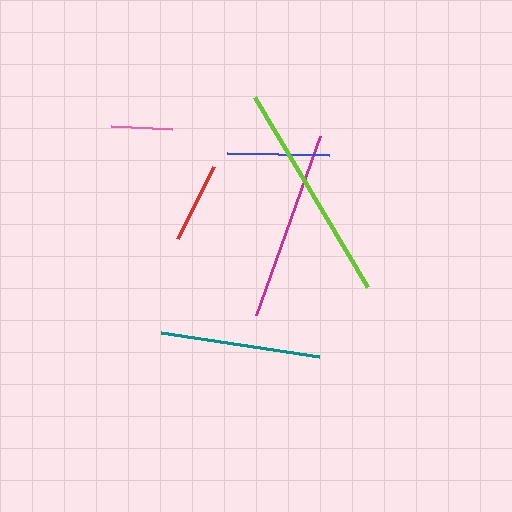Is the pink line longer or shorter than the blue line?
The blue line is longer than the pink line.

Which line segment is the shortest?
The pink line is the shortest at approximately 61 pixels.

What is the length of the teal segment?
The teal segment is approximately 160 pixels long.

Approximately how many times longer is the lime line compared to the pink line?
The lime line is approximately 3.6 times the length of the pink line.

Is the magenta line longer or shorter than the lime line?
The lime line is longer than the magenta line.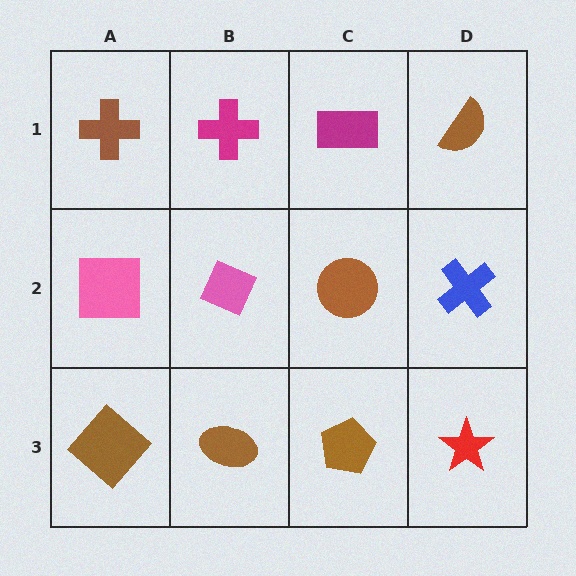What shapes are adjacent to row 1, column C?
A brown circle (row 2, column C), a magenta cross (row 1, column B), a brown semicircle (row 1, column D).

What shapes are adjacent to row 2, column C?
A magenta rectangle (row 1, column C), a brown pentagon (row 3, column C), a pink diamond (row 2, column B), a blue cross (row 2, column D).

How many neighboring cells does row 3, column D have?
2.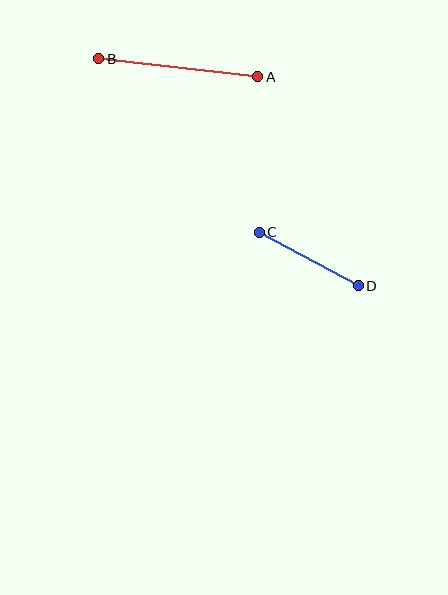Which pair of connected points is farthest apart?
Points A and B are farthest apart.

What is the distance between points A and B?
The distance is approximately 160 pixels.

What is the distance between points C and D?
The distance is approximately 113 pixels.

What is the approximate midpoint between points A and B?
The midpoint is at approximately (178, 68) pixels.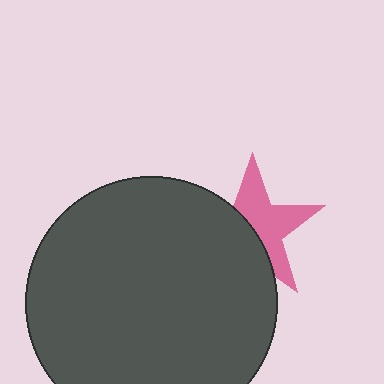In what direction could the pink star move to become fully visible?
The pink star could move right. That would shift it out from behind the dark gray circle entirely.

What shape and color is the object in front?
The object in front is a dark gray circle.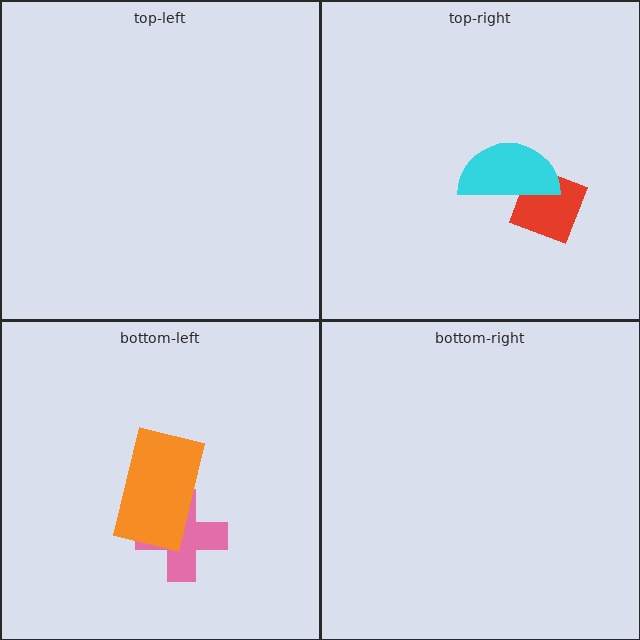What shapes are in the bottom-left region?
The pink cross, the orange rectangle.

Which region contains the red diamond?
The top-right region.